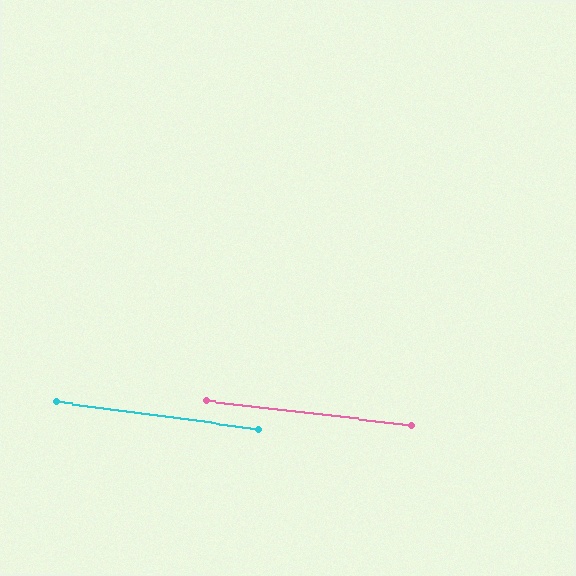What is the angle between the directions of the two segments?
Approximately 1 degree.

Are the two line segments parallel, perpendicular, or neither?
Parallel — their directions differ by only 1.0°.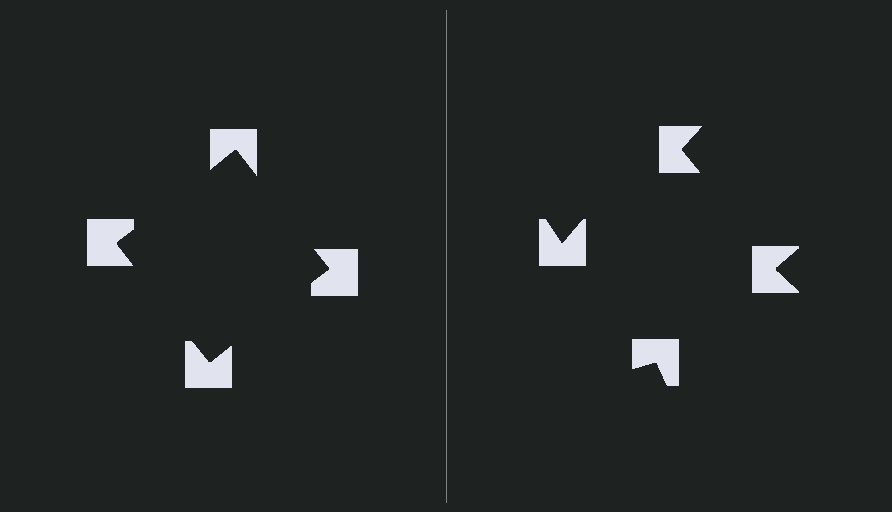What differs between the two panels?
The notched squares are positioned identically on both sides; only the wedge orientations differ. On the left they align to a square; on the right they are misaligned.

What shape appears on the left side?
An illusory square.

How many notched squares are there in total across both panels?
8 — 4 on each side.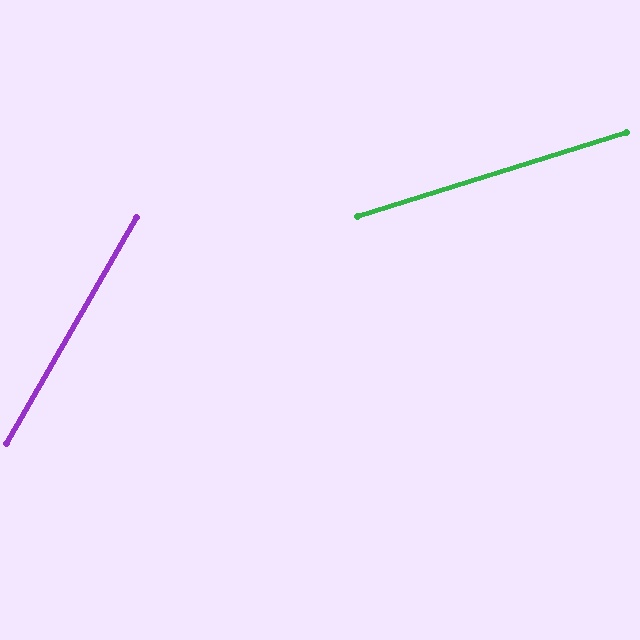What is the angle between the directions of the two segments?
Approximately 43 degrees.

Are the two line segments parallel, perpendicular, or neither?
Neither parallel nor perpendicular — they differ by about 43°.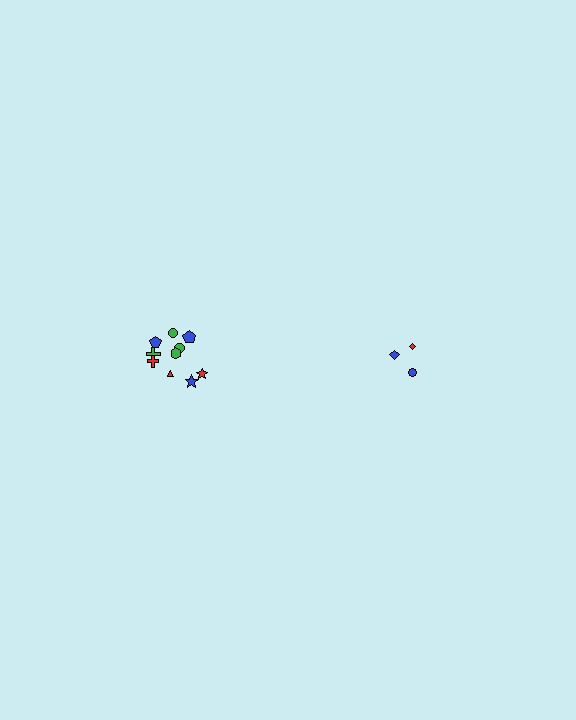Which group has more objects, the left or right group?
The left group.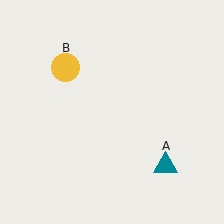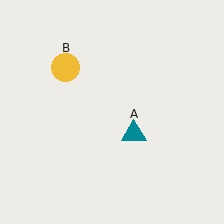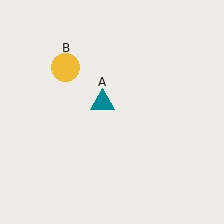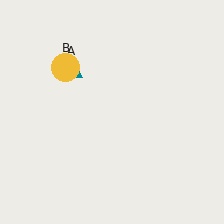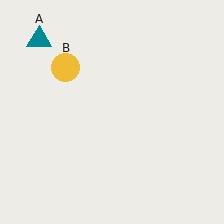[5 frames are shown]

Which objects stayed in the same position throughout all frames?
Yellow circle (object B) remained stationary.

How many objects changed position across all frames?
1 object changed position: teal triangle (object A).